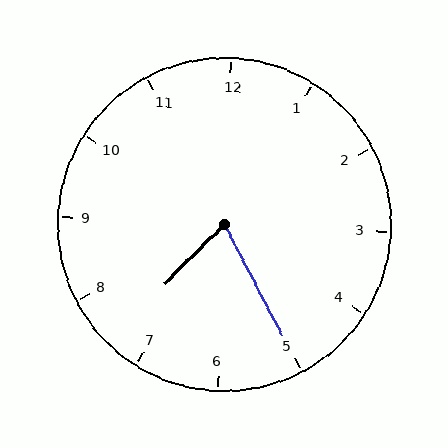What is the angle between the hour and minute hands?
Approximately 72 degrees.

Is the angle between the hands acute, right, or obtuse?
It is acute.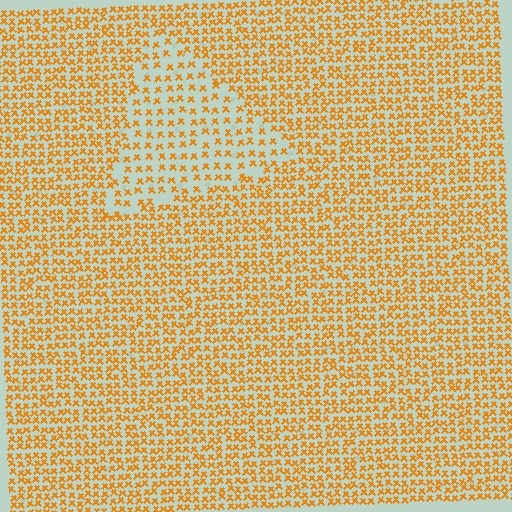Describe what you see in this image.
The image contains small orange elements arranged at two different densities. A triangle-shaped region is visible where the elements are less densely packed than the surrounding area.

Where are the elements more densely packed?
The elements are more densely packed outside the triangle boundary.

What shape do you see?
I see a triangle.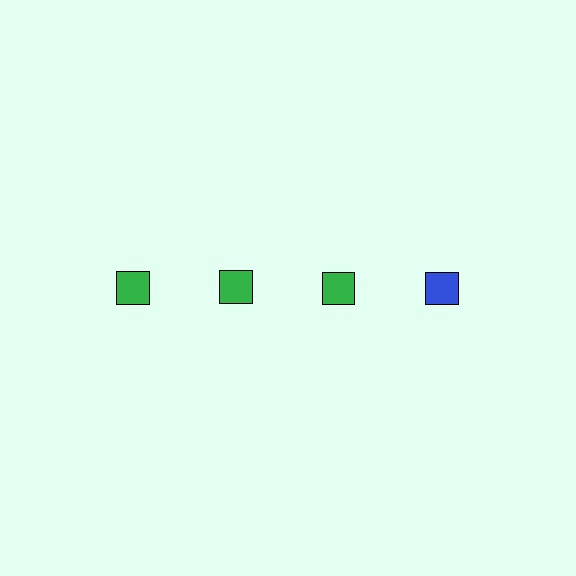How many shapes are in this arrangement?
There are 4 shapes arranged in a grid pattern.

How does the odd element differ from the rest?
It has a different color: blue instead of green.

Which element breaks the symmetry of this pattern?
The blue square in the top row, second from right column breaks the symmetry. All other shapes are green squares.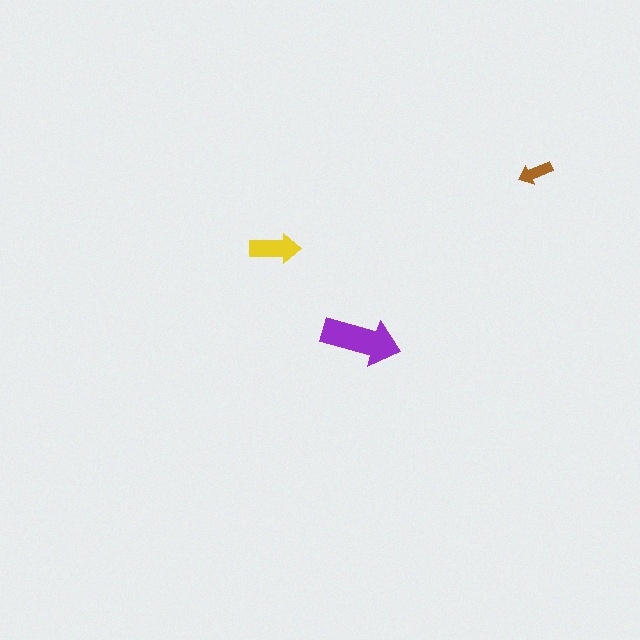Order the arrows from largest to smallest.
the purple one, the yellow one, the brown one.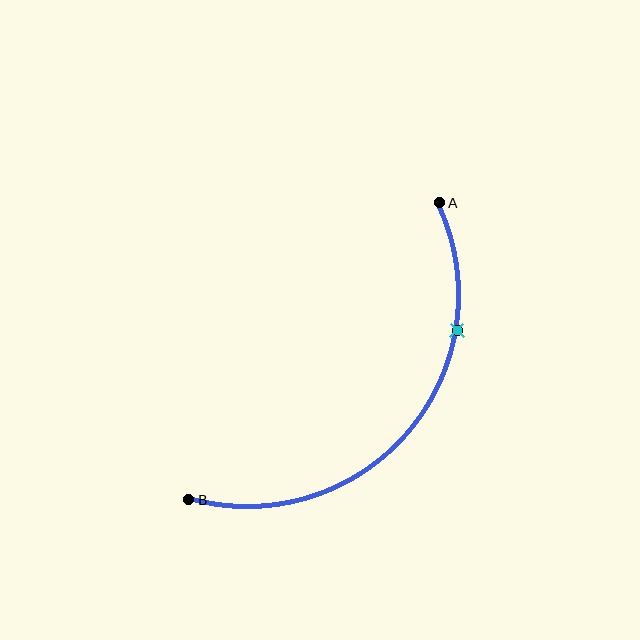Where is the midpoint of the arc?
The arc midpoint is the point on the curve farthest from the straight line joining A and B. It sits below and to the right of that line.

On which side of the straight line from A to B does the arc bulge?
The arc bulges below and to the right of the straight line connecting A and B.